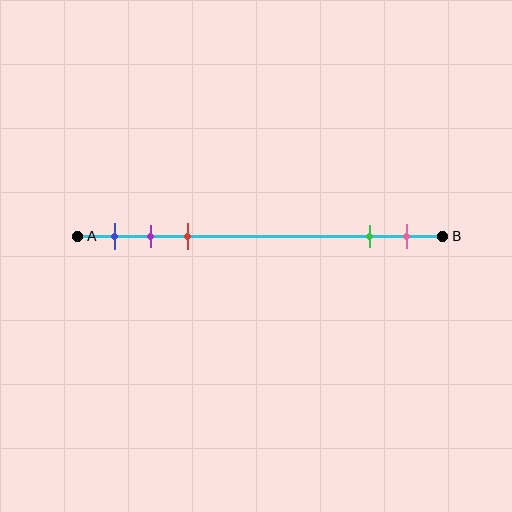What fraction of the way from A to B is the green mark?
The green mark is approximately 80% (0.8) of the way from A to B.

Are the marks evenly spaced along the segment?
No, the marks are not evenly spaced.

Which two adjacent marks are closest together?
The purple and red marks are the closest adjacent pair.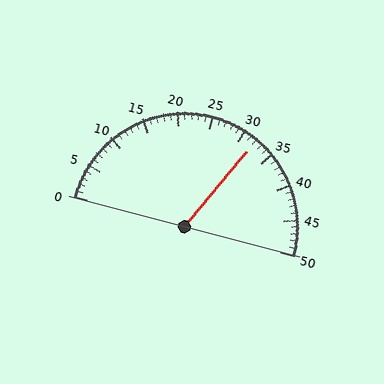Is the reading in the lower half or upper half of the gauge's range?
The reading is in the upper half of the range (0 to 50).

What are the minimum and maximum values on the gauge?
The gauge ranges from 0 to 50.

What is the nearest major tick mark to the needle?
The nearest major tick mark is 30.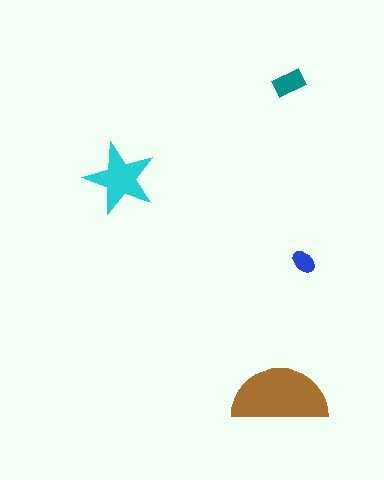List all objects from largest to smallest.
The brown semicircle, the cyan star, the teal rectangle, the blue ellipse.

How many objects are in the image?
There are 4 objects in the image.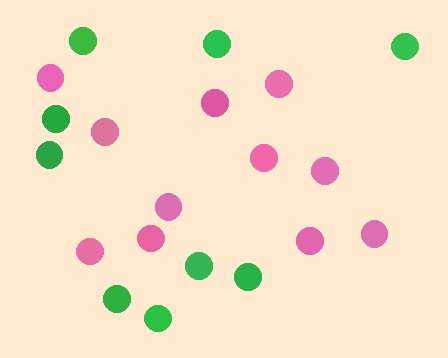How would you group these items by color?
There are 2 groups: one group of pink circles (11) and one group of green circles (9).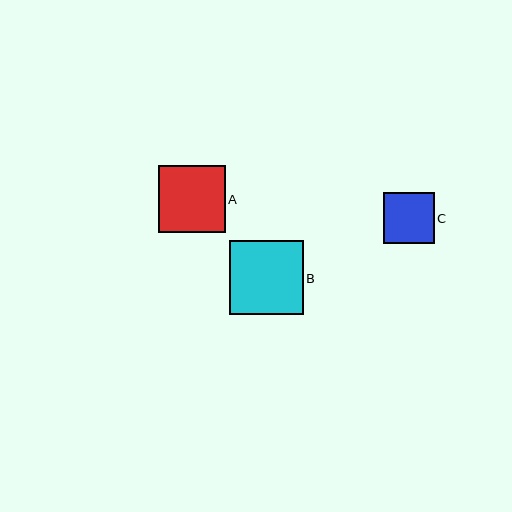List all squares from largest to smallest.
From largest to smallest: B, A, C.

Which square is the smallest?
Square C is the smallest with a size of approximately 51 pixels.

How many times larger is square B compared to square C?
Square B is approximately 1.4 times the size of square C.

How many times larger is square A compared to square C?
Square A is approximately 1.3 times the size of square C.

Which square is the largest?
Square B is the largest with a size of approximately 74 pixels.